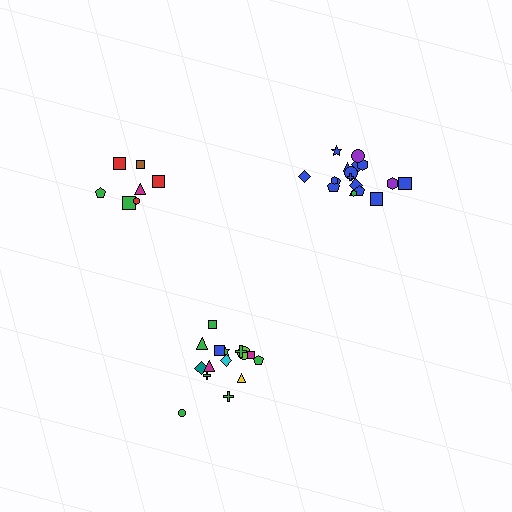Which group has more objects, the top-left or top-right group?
The top-right group.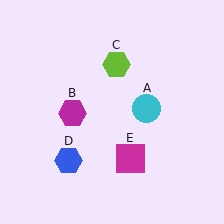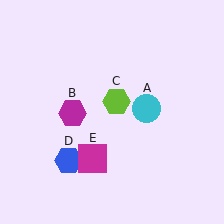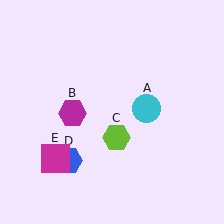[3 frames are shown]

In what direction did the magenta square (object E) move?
The magenta square (object E) moved left.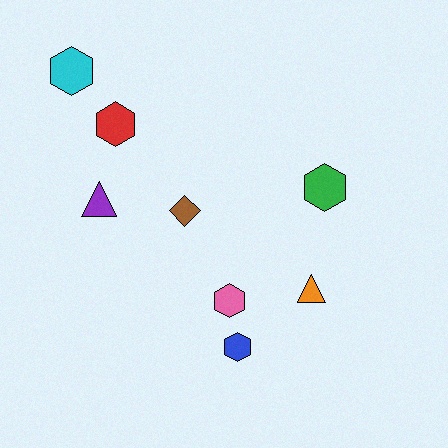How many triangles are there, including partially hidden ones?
There are 2 triangles.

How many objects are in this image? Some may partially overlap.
There are 8 objects.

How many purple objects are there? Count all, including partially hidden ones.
There is 1 purple object.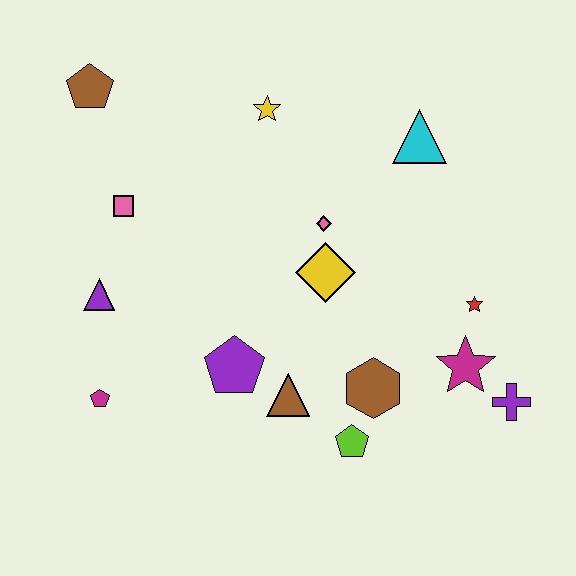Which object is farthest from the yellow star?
The purple cross is farthest from the yellow star.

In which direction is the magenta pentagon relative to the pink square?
The magenta pentagon is below the pink square.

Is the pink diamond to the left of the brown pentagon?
No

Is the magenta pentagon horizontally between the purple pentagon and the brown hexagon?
No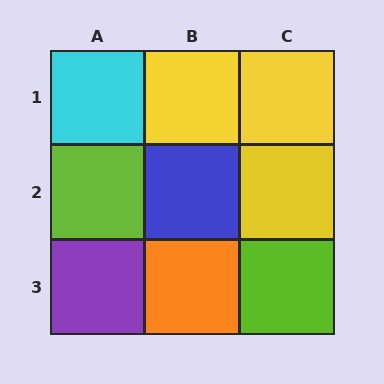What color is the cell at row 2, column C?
Yellow.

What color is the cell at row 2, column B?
Blue.